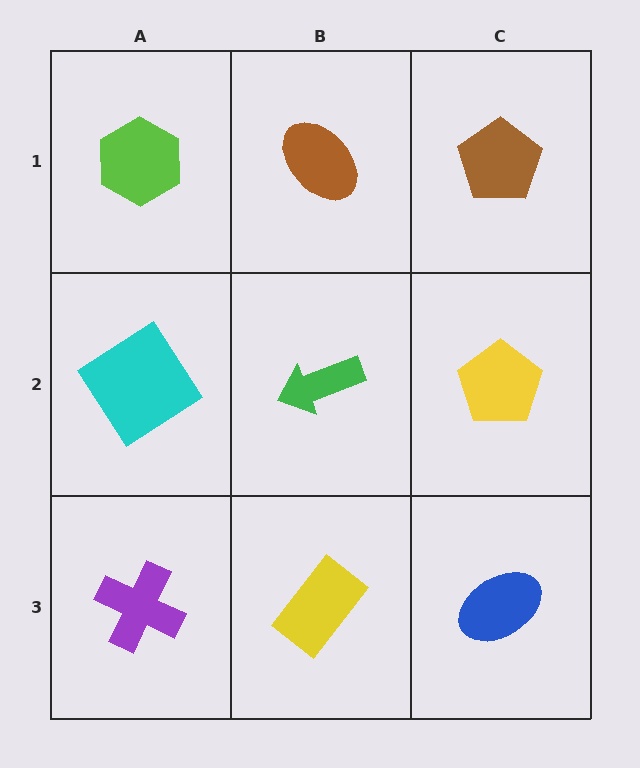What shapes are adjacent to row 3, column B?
A green arrow (row 2, column B), a purple cross (row 3, column A), a blue ellipse (row 3, column C).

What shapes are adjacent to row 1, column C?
A yellow pentagon (row 2, column C), a brown ellipse (row 1, column B).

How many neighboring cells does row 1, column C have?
2.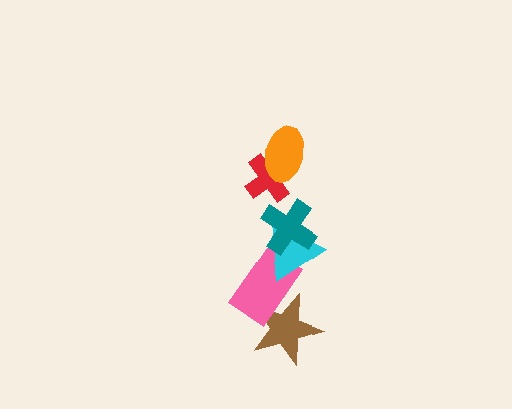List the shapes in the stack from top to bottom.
From top to bottom: the orange ellipse, the red cross, the teal cross, the cyan triangle, the pink rectangle, the brown star.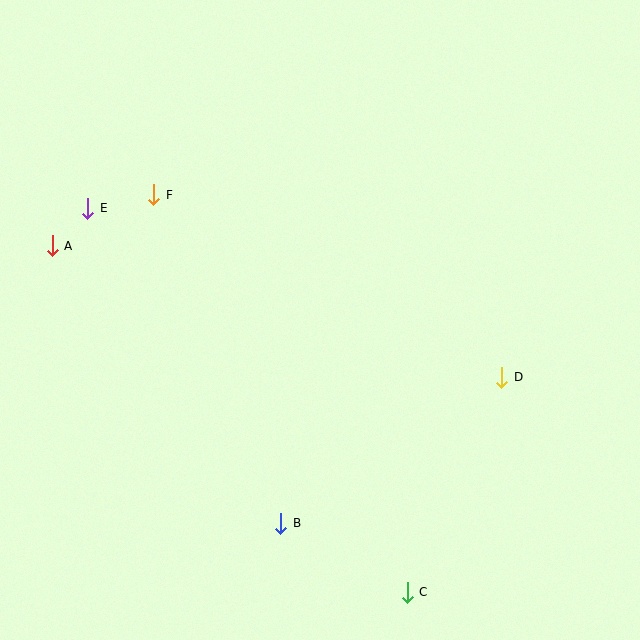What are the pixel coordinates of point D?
Point D is at (502, 377).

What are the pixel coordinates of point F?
Point F is at (154, 195).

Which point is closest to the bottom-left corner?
Point B is closest to the bottom-left corner.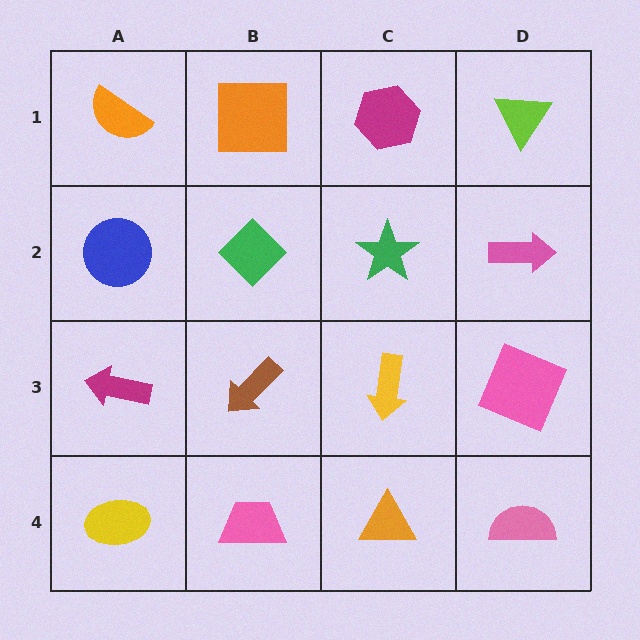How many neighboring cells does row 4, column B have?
3.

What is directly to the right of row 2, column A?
A green diamond.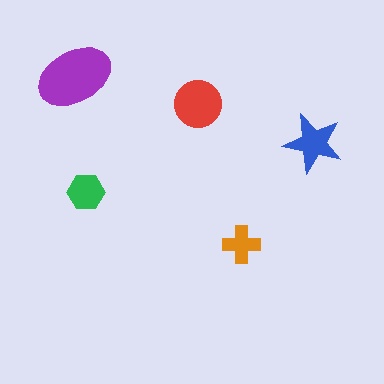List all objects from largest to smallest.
The purple ellipse, the red circle, the blue star, the green hexagon, the orange cross.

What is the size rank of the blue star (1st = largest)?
3rd.